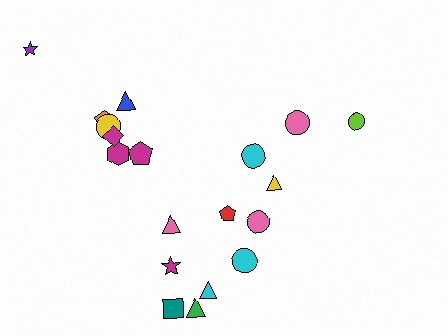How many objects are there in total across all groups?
There are 19 objects.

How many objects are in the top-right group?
There are 4 objects.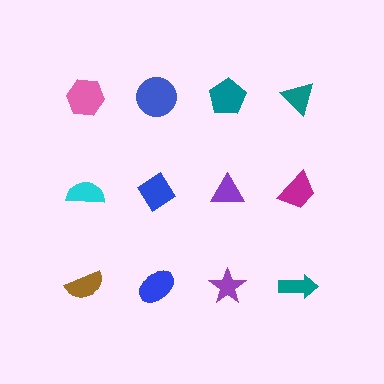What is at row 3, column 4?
A teal arrow.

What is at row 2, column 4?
A magenta trapezoid.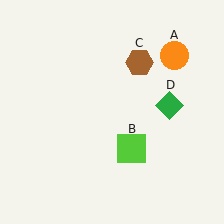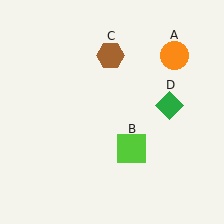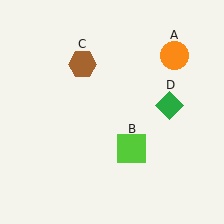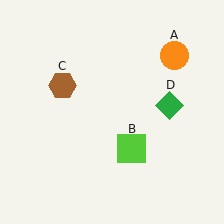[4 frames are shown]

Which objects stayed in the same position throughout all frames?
Orange circle (object A) and lime square (object B) and green diamond (object D) remained stationary.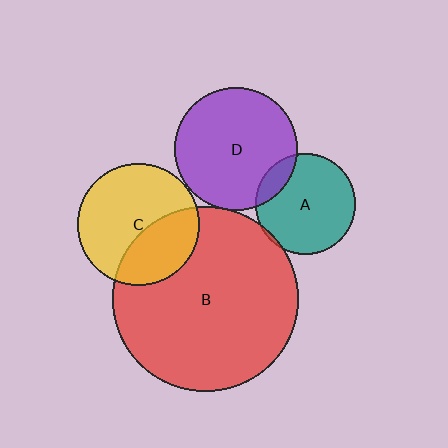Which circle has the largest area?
Circle B (red).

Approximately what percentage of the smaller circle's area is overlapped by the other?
Approximately 15%.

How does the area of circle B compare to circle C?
Approximately 2.3 times.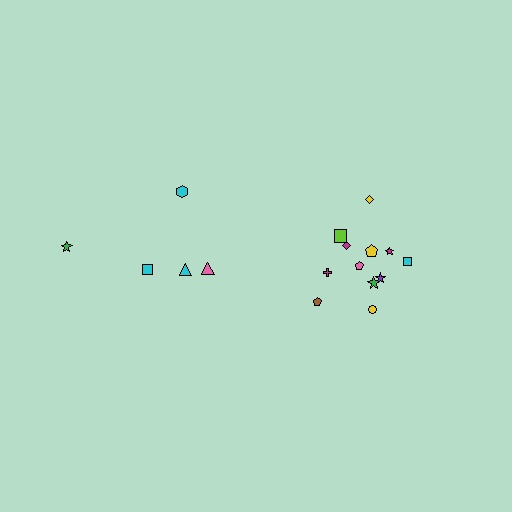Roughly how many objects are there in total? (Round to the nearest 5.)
Roughly 15 objects in total.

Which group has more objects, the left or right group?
The right group.